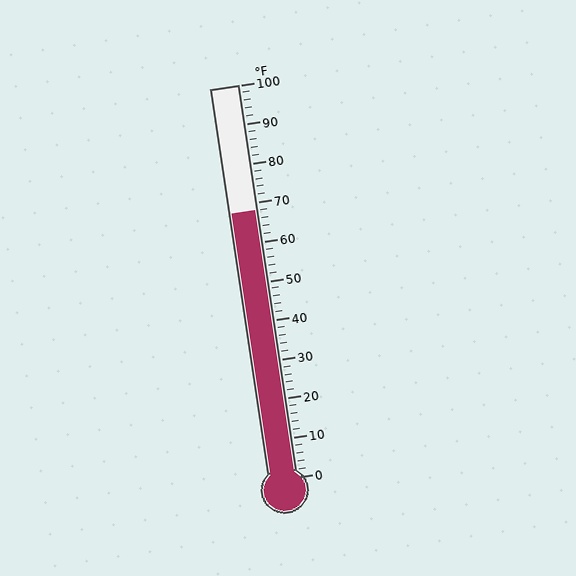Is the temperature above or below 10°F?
The temperature is above 10°F.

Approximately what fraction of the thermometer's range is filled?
The thermometer is filled to approximately 70% of its range.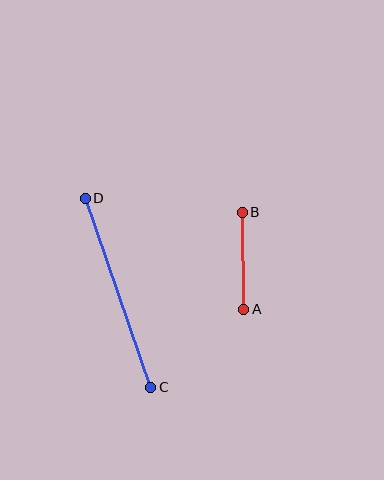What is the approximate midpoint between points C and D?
The midpoint is at approximately (118, 293) pixels.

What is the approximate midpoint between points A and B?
The midpoint is at approximately (243, 261) pixels.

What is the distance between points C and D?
The distance is approximately 200 pixels.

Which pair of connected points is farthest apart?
Points C and D are farthest apart.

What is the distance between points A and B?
The distance is approximately 97 pixels.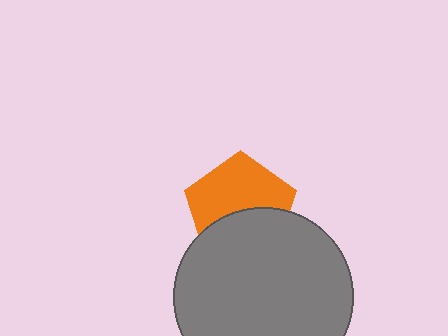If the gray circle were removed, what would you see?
You would see the complete orange pentagon.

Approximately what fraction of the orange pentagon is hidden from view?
Roughly 43% of the orange pentagon is hidden behind the gray circle.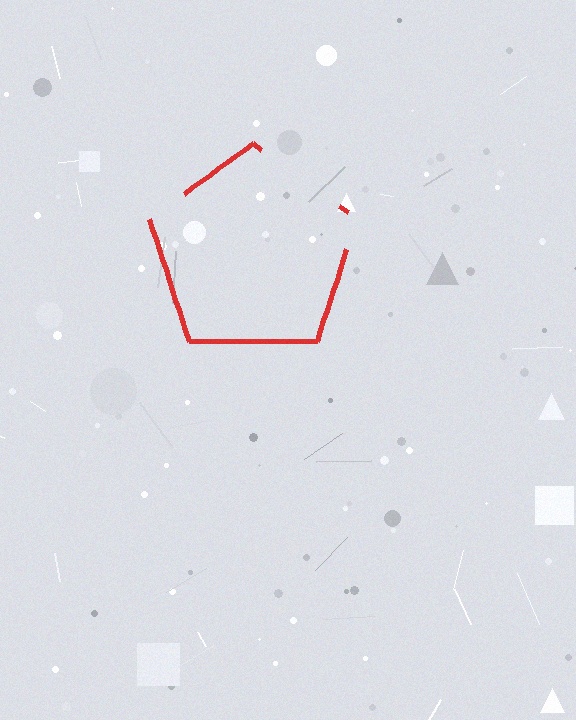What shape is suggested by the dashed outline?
The dashed outline suggests a pentagon.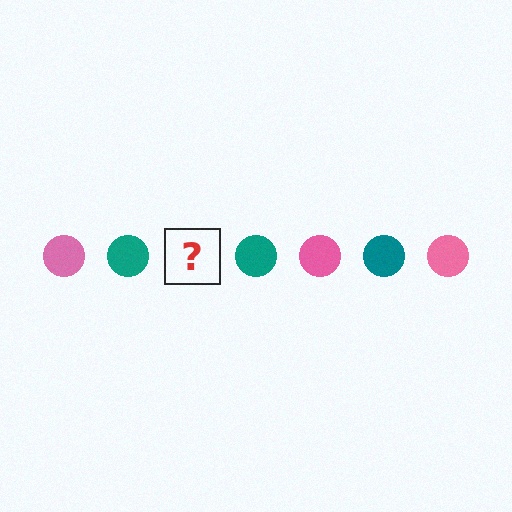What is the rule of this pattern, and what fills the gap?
The rule is that the pattern cycles through pink, teal circles. The gap should be filled with a pink circle.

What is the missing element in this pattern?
The missing element is a pink circle.